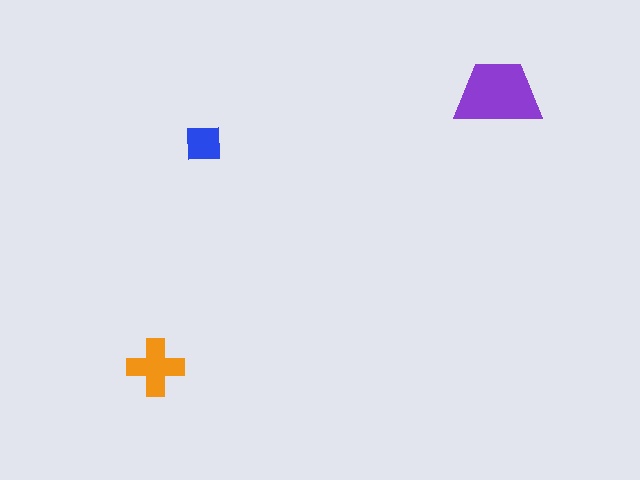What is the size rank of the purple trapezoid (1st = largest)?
1st.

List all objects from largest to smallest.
The purple trapezoid, the orange cross, the blue square.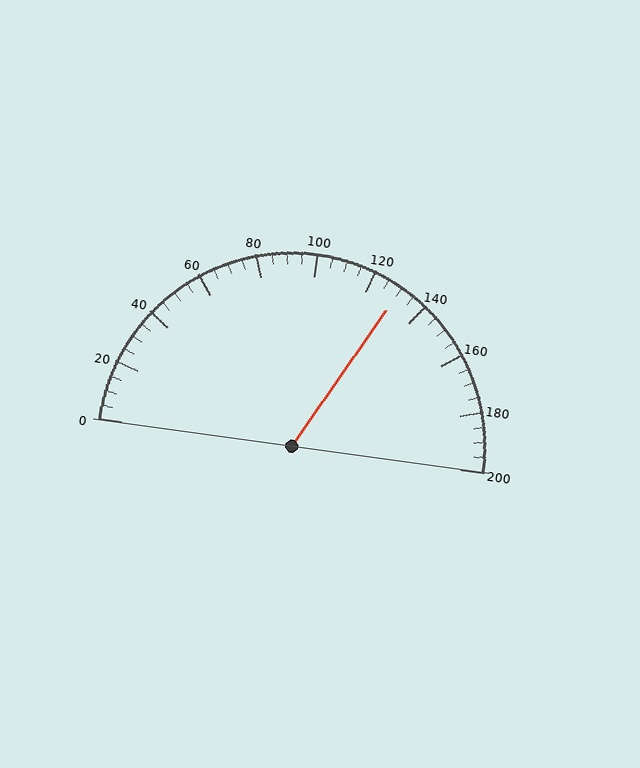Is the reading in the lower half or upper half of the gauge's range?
The reading is in the upper half of the range (0 to 200).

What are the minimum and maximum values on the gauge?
The gauge ranges from 0 to 200.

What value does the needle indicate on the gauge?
The needle indicates approximately 130.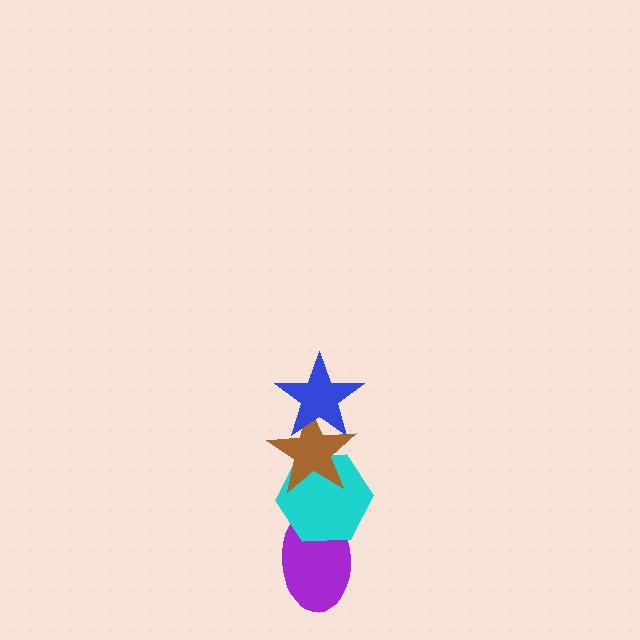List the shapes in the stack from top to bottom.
From top to bottom: the blue star, the brown star, the cyan hexagon, the purple ellipse.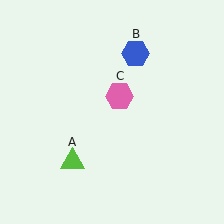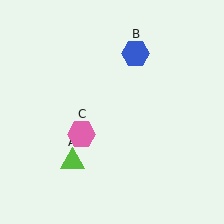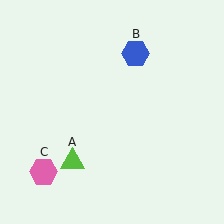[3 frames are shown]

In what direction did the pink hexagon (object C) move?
The pink hexagon (object C) moved down and to the left.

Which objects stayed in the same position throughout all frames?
Lime triangle (object A) and blue hexagon (object B) remained stationary.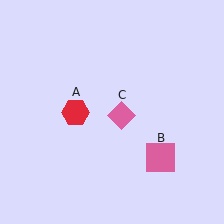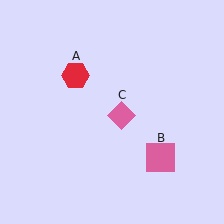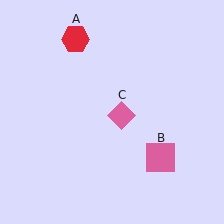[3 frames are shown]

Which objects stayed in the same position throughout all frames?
Pink square (object B) and pink diamond (object C) remained stationary.